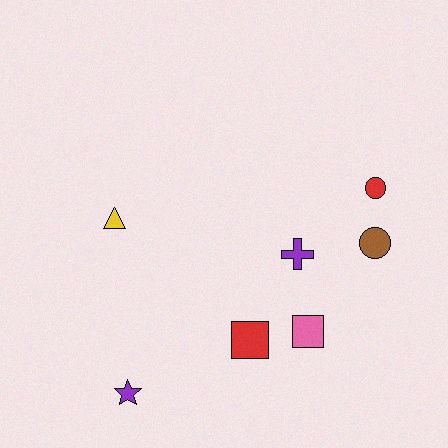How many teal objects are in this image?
There are no teal objects.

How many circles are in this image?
There are 2 circles.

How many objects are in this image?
There are 7 objects.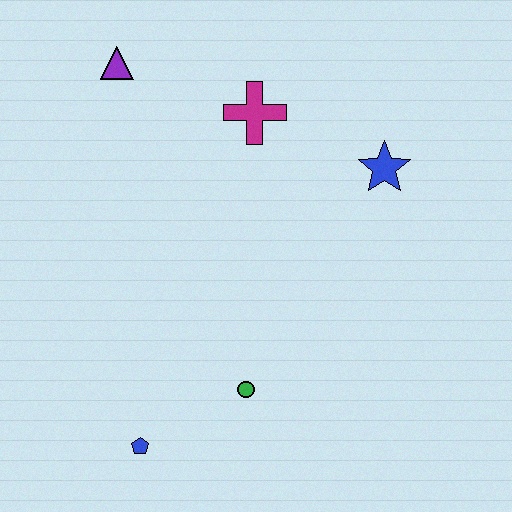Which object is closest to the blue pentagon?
The green circle is closest to the blue pentagon.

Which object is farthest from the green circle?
The purple triangle is farthest from the green circle.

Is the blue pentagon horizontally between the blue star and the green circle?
No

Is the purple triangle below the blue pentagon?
No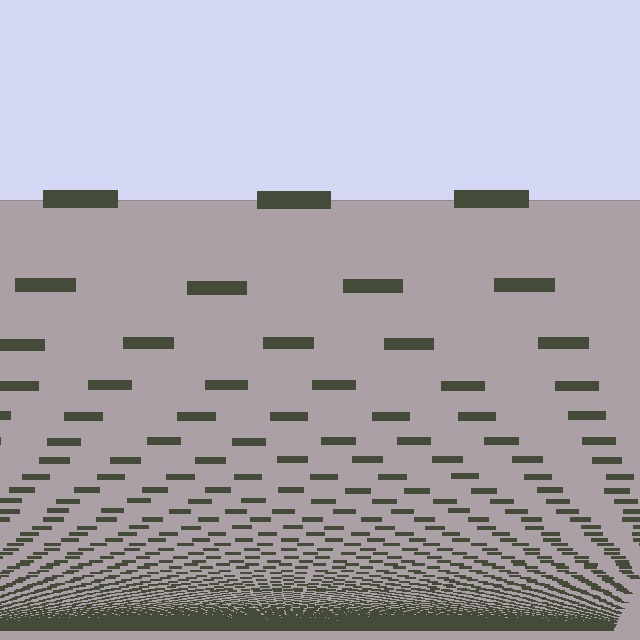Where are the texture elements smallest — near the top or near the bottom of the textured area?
Near the bottom.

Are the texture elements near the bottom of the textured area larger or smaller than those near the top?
Smaller. The gradient is inverted — elements near the bottom are smaller and denser.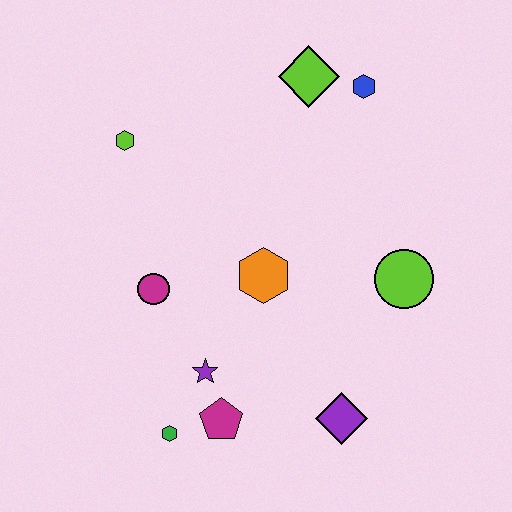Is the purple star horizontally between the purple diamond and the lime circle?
No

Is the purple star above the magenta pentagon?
Yes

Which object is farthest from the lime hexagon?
The purple diamond is farthest from the lime hexagon.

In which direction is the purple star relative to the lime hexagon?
The purple star is below the lime hexagon.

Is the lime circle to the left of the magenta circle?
No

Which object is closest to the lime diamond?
The blue hexagon is closest to the lime diamond.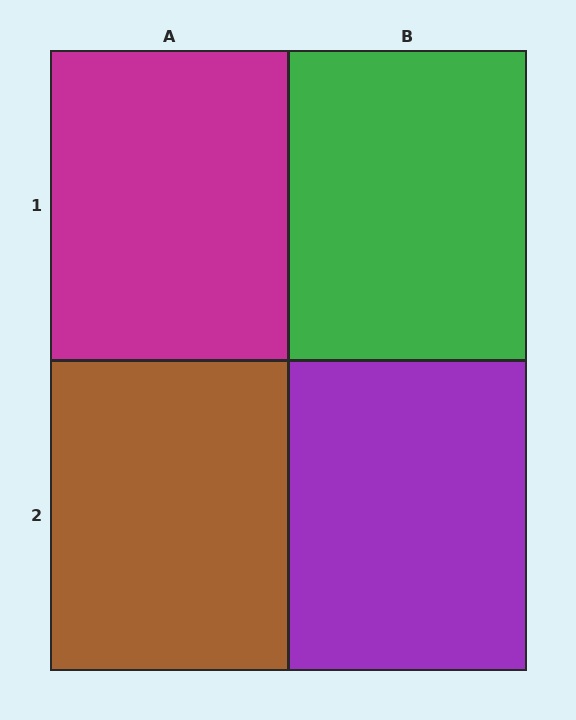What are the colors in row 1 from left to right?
Magenta, green.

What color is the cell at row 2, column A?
Brown.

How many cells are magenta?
1 cell is magenta.